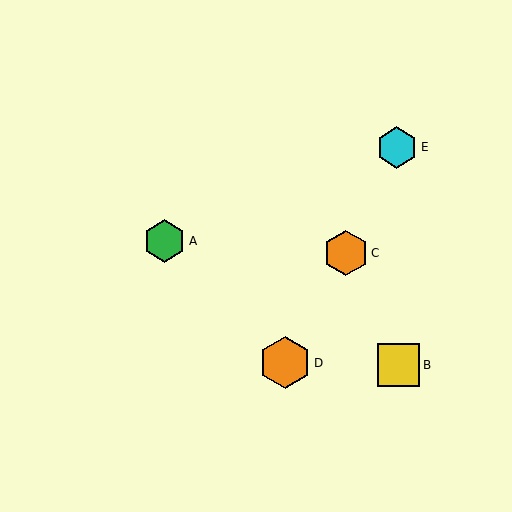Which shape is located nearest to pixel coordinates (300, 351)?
The orange hexagon (labeled D) at (285, 363) is nearest to that location.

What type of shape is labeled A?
Shape A is a green hexagon.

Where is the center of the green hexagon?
The center of the green hexagon is at (165, 241).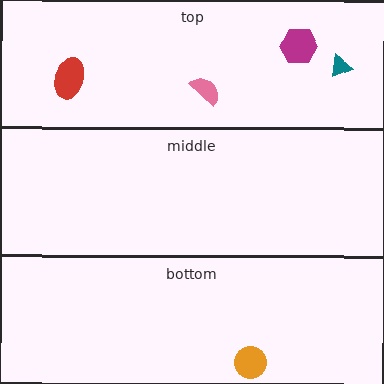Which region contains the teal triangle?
The top region.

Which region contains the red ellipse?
The top region.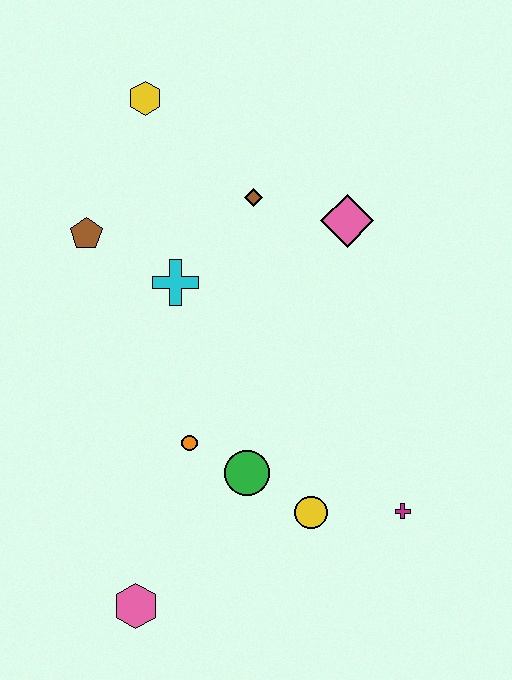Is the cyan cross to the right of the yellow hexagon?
Yes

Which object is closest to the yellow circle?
The green circle is closest to the yellow circle.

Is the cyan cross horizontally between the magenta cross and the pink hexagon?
Yes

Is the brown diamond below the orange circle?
No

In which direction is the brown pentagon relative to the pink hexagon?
The brown pentagon is above the pink hexagon.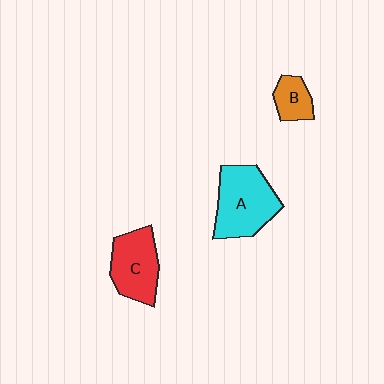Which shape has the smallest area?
Shape B (orange).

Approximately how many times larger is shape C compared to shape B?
Approximately 2.0 times.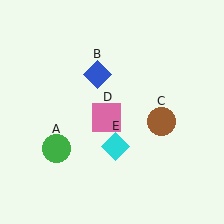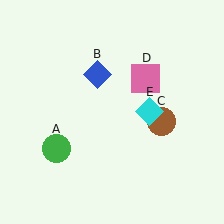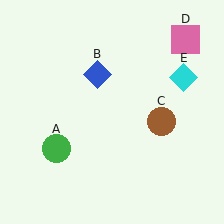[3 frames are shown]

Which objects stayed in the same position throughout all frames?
Green circle (object A) and blue diamond (object B) and brown circle (object C) remained stationary.